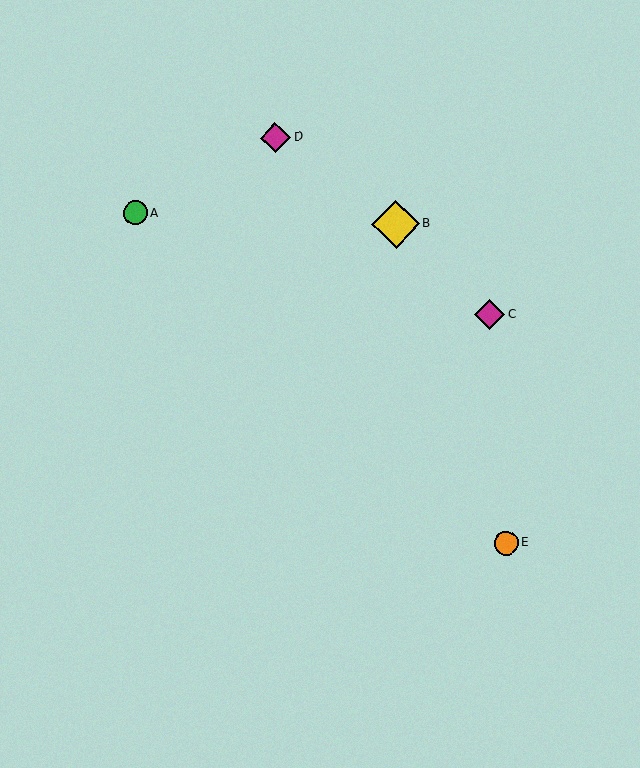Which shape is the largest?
The yellow diamond (labeled B) is the largest.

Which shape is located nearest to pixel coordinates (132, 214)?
The green circle (labeled A) at (135, 213) is nearest to that location.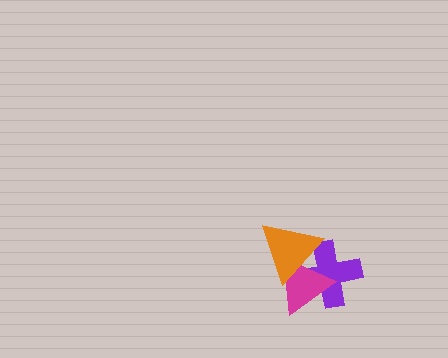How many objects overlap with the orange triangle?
2 objects overlap with the orange triangle.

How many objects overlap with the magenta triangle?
2 objects overlap with the magenta triangle.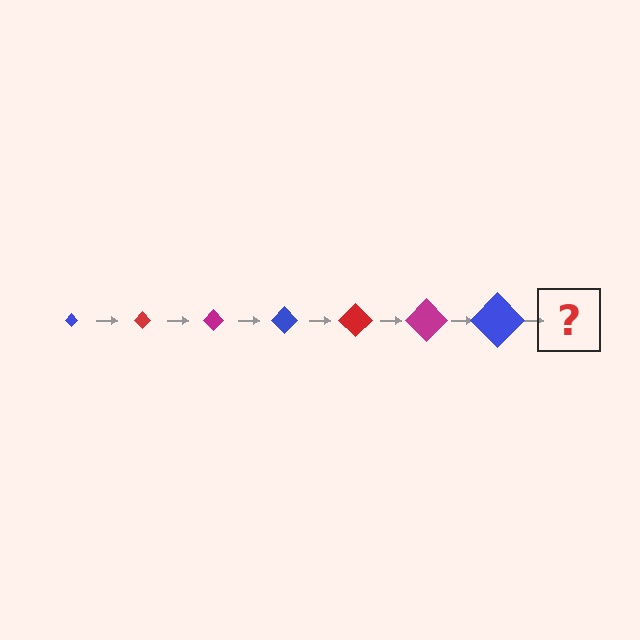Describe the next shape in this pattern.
It should be a red diamond, larger than the previous one.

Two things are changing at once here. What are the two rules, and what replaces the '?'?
The two rules are that the diamond grows larger each step and the color cycles through blue, red, and magenta. The '?' should be a red diamond, larger than the previous one.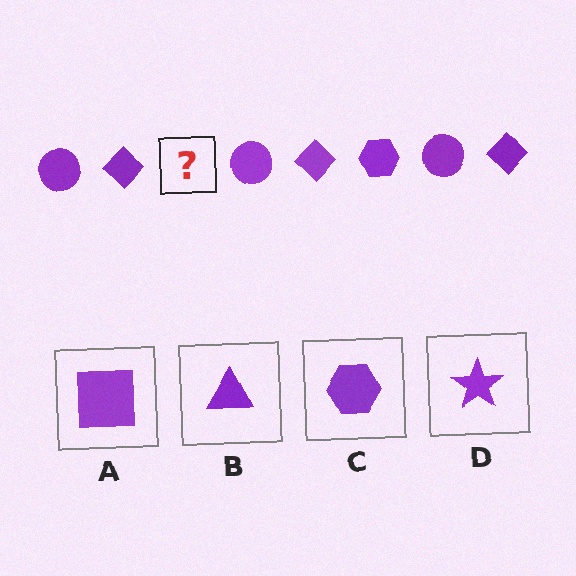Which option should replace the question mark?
Option C.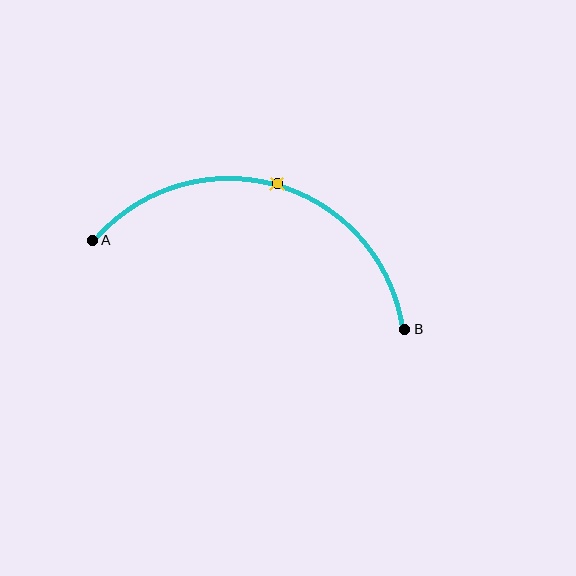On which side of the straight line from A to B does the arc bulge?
The arc bulges above the straight line connecting A and B.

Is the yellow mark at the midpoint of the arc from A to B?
Yes. The yellow mark lies on the arc at equal arc-length from both A and B — it is the arc midpoint.